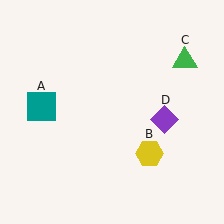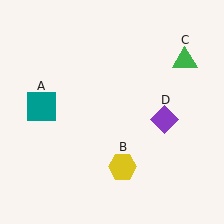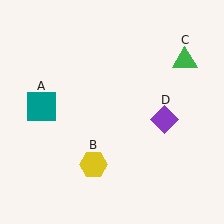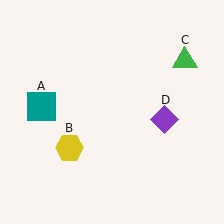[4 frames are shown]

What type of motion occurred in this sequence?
The yellow hexagon (object B) rotated clockwise around the center of the scene.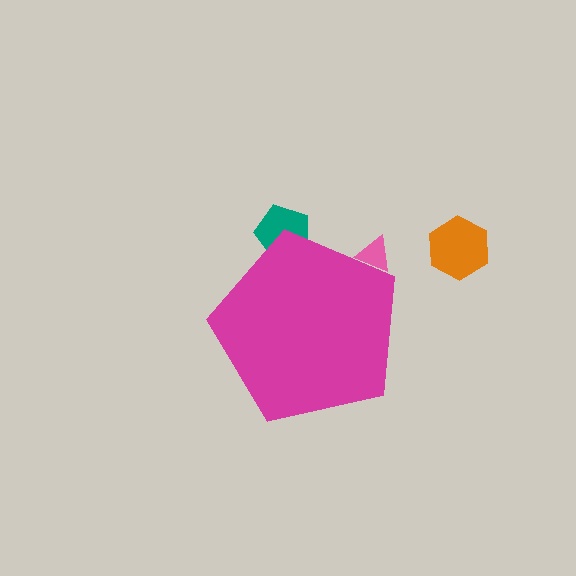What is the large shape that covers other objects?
A magenta pentagon.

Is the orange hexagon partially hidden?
No, the orange hexagon is fully visible.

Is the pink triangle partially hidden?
Yes, the pink triangle is partially hidden behind the magenta pentagon.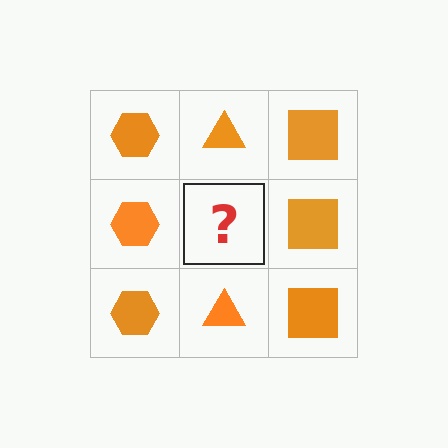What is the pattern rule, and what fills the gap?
The rule is that each column has a consistent shape. The gap should be filled with an orange triangle.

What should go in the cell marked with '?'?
The missing cell should contain an orange triangle.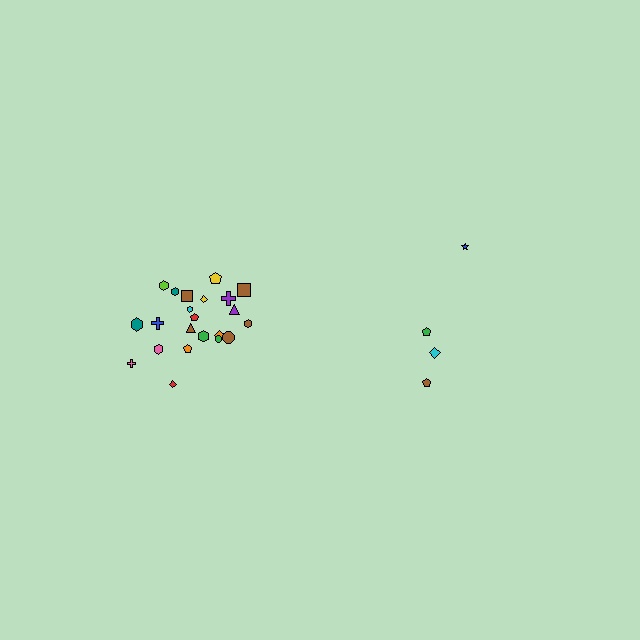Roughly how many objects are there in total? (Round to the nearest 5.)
Roughly 25 objects in total.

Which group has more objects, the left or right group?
The left group.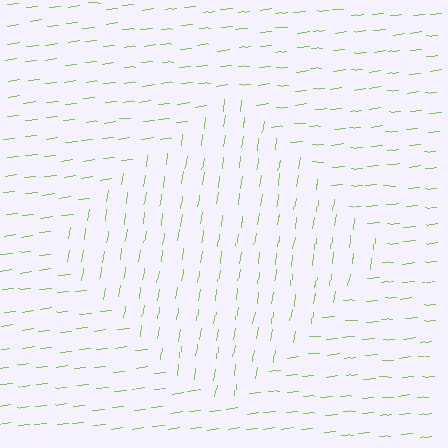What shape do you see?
I see a diamond.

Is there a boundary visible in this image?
Yes, there is a texture boundary formed by a change in line orientation.